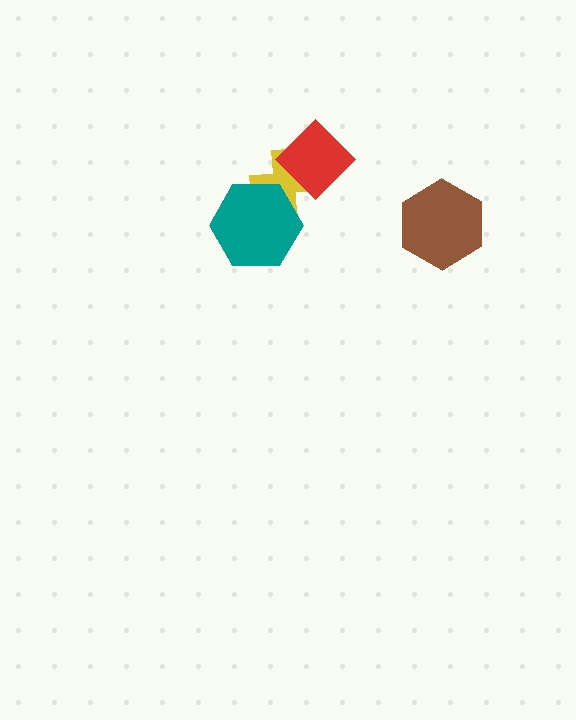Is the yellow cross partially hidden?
Yes, it is partially covered by another shape.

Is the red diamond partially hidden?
No, no other shape covers it.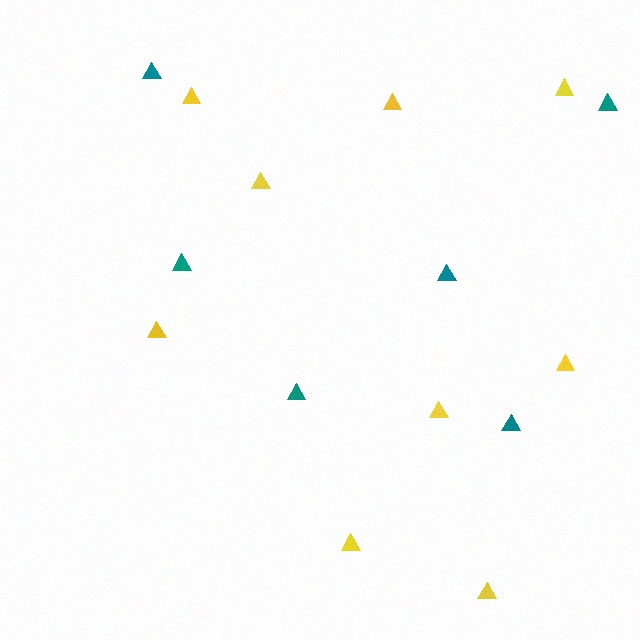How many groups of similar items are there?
There are 2 groups: one group of yellow triangles (9) and one group of teal triangles (6).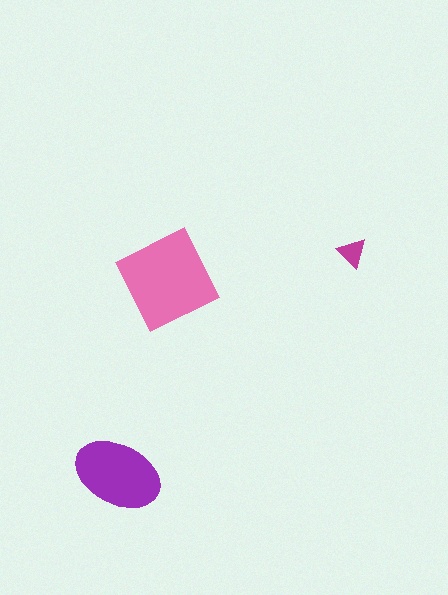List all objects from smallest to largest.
The magenta triangle, the purple ellipse, the pink diamond.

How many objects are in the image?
There are 3 objects in the image.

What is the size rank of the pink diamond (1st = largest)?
1st.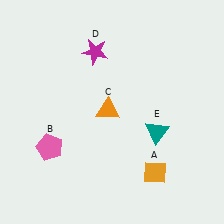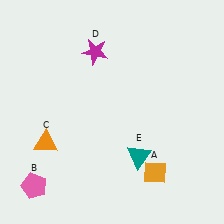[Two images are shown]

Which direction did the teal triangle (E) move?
The teal triangle (E) moved down.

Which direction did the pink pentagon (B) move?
The pink pentagon (B) moved down.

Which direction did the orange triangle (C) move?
The orange triangle (C) moved left.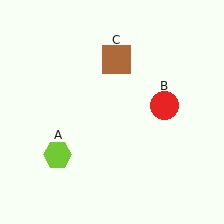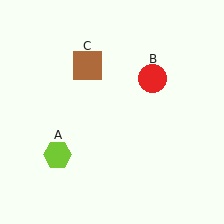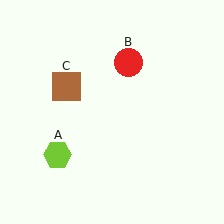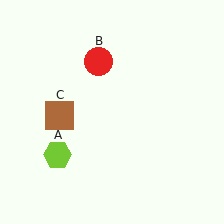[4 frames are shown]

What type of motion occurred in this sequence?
The red circle (object B), brown square (object C) rotated counterclockwise around the center of the scene.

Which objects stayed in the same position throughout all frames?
Lime hexagon (object A) remained stationary.